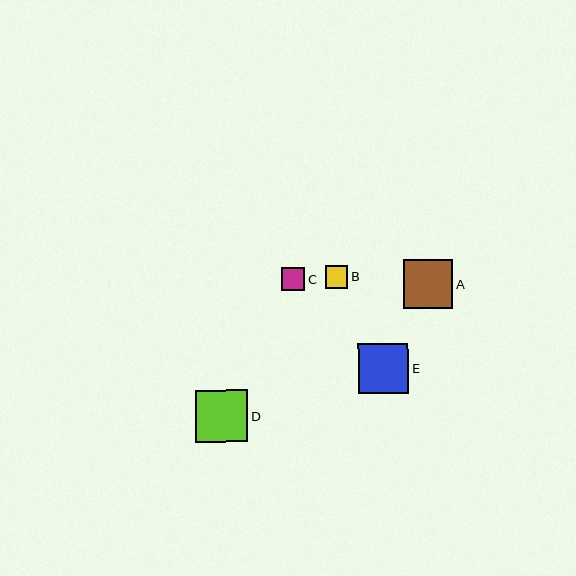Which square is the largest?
Square D is the largest with a size of approximately 52 pixels.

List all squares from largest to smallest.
From largest to smallest: D, E, A, C, B.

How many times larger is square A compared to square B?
Square A is approximately 2.2 times the size of square B.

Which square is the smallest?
Square B is the smallest with a size of approximately 22 pixels.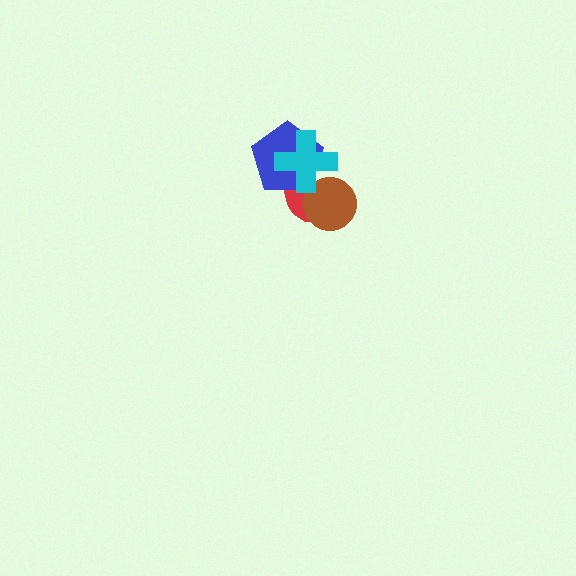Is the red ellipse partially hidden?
Yes, it is partially covered by another shape.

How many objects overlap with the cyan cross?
3 objects overlap with the cyan cross.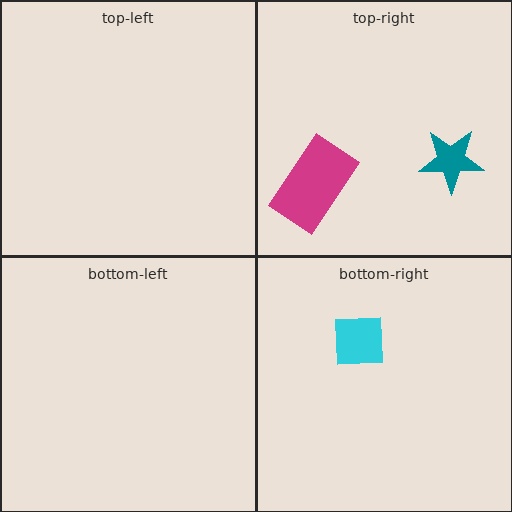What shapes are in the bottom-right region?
The cyan square.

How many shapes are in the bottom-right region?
1.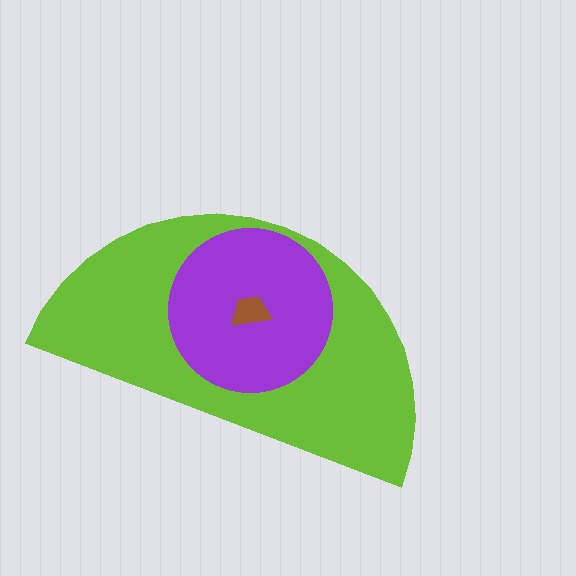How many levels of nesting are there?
3.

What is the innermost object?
The brown trapezoid.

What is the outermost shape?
The lime semicircle.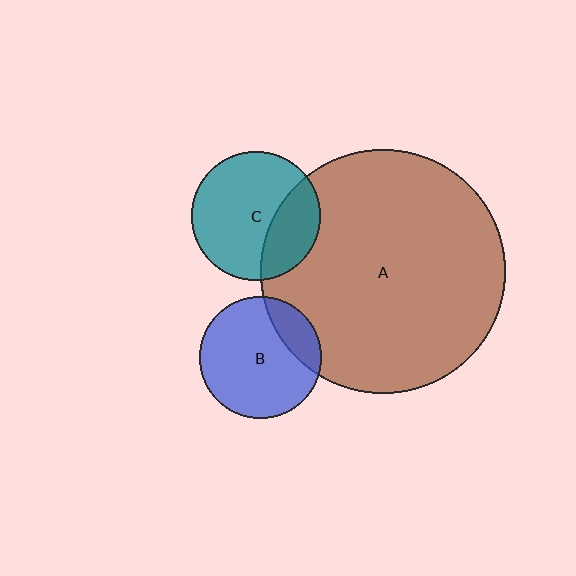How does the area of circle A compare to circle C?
Approximately 3.6 times.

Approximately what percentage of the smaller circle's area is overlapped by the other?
Approximately 30%.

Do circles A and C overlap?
Yes.